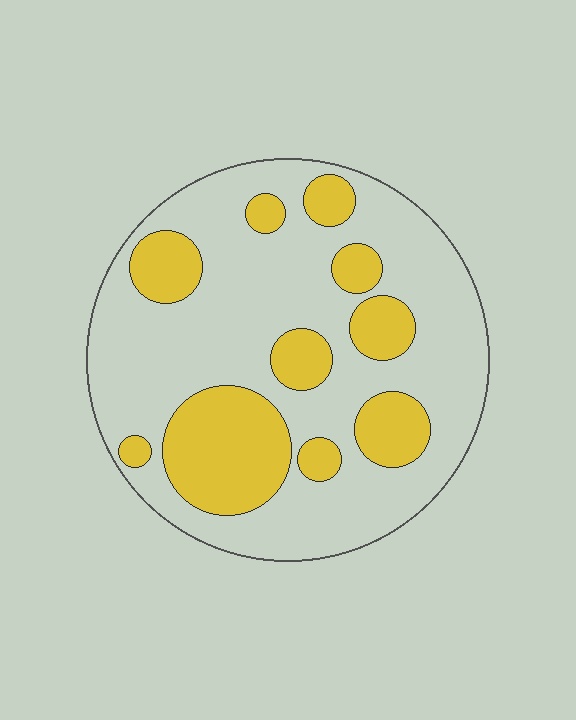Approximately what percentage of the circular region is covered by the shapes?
Approximately 30%.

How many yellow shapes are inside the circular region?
10.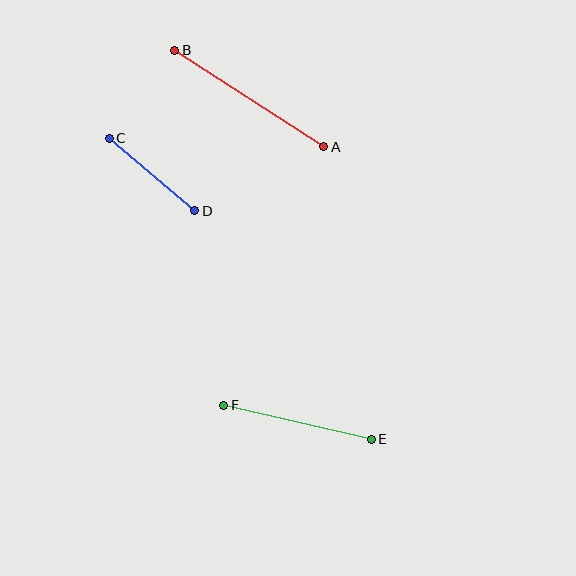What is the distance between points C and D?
The distance is approximately 112 pixels.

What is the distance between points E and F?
The distance is approximately 152 pixels.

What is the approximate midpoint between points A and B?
The midpoint is at approximately (249, 99) pixels.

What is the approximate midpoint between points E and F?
The midpoint is at approximately (298, 422) pixels.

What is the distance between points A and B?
The distance is approximately 178 pixels.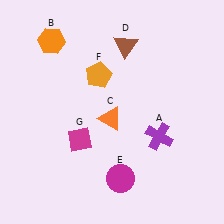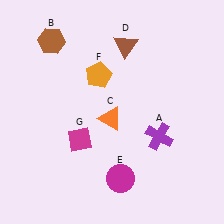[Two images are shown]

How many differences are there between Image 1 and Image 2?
There is 1 difference between the two images.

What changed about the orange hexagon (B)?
In Image 1, B is orange. In Image 2, it changed to brown.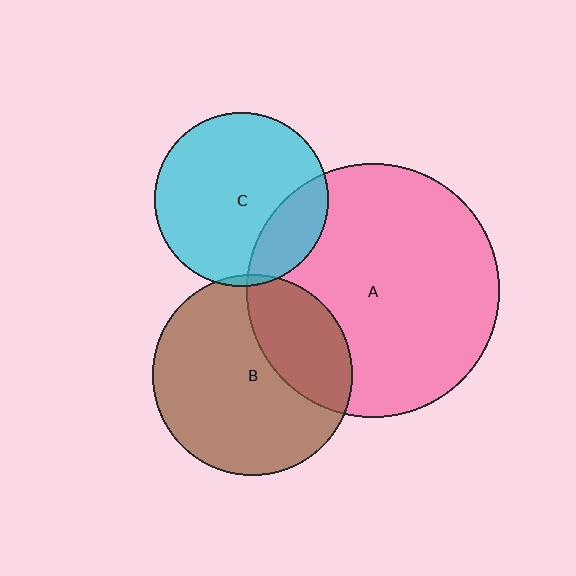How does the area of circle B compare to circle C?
Approximately 1.3 times.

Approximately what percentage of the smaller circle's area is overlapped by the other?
Approximately 20%.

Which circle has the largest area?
Circle A (pink).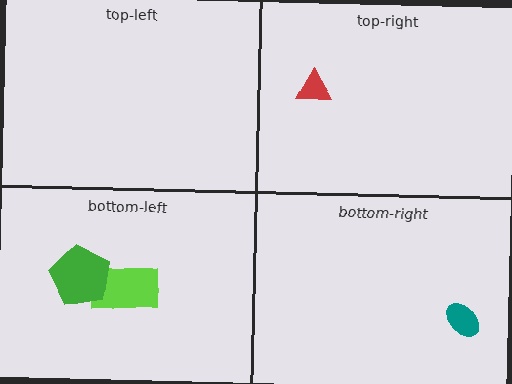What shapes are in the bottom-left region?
The lime rectangle, the green pentagon.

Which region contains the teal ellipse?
The bottom-right region.